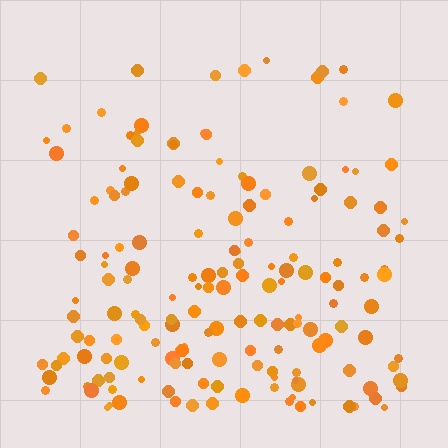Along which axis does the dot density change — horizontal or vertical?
Vertical.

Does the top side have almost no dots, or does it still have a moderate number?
Still a moderate number, just noticeably fewer than the bottom.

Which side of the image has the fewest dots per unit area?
The top.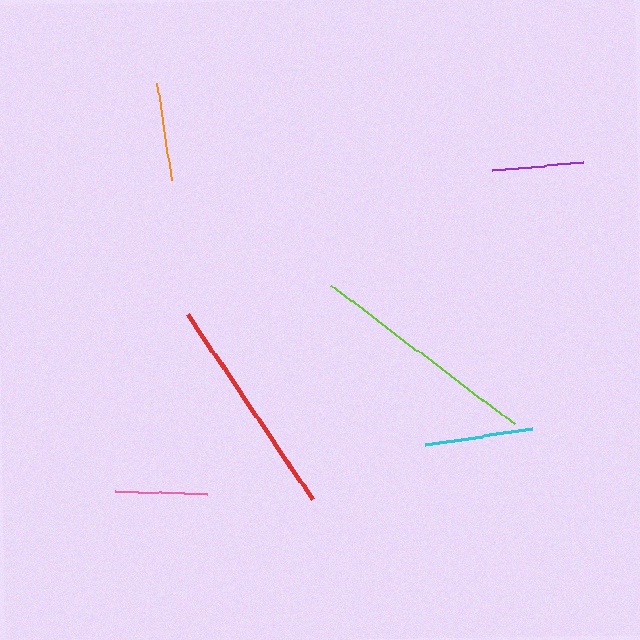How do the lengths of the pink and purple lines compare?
The pink and purple lines are approximately the same length.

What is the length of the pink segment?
The pink segment is approximately 92 pixels long.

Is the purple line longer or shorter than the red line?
The red line is longer than the purple line.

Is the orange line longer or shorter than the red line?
The red line is longer than the orange line.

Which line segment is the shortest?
The purple line is the shortest at approximately 91 pixels.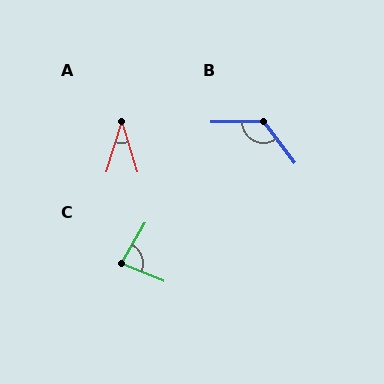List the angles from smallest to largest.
A (34°), C (82°), B (127°).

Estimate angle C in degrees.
Approximately 82 degrees.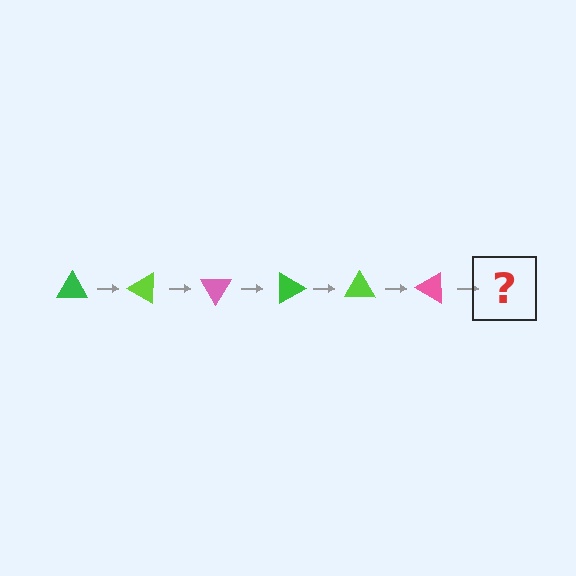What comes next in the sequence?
The next element should be a green triangle, rotated 180 degrees from the start.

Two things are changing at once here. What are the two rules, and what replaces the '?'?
The two rules are that it rotates 30 degrees each step and the color cycles through green, lime, and pink. The '?' should be a green triangle, rotated 180 degrees from the start.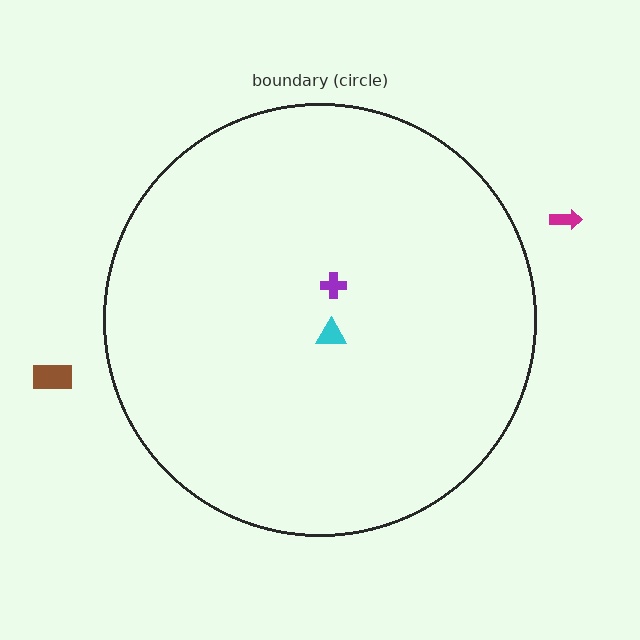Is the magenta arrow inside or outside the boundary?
Outside.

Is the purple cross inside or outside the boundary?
Inside.